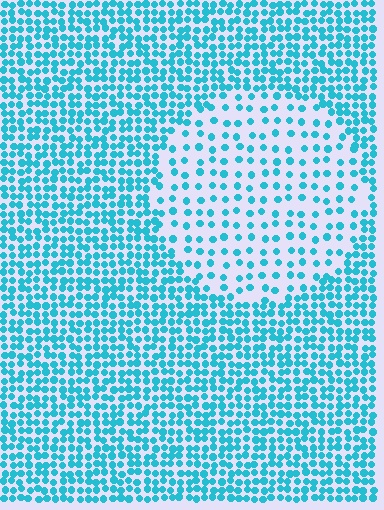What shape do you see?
I see a circle.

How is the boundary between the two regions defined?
The boundary is defined by a change in element density (approximately 2.4x ratio). All elements are the same color, size, and shape.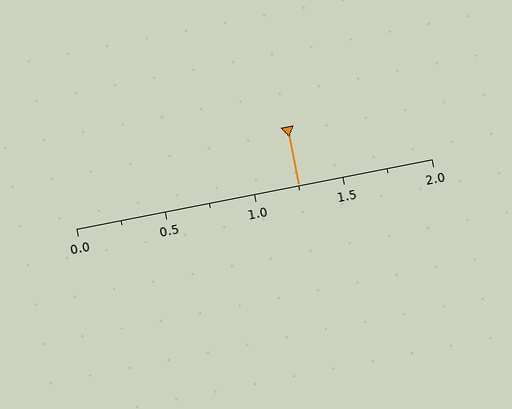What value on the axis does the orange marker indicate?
The marker indicates approximately 1.25.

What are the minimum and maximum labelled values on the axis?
The axis runs from 0.0 to 2.0.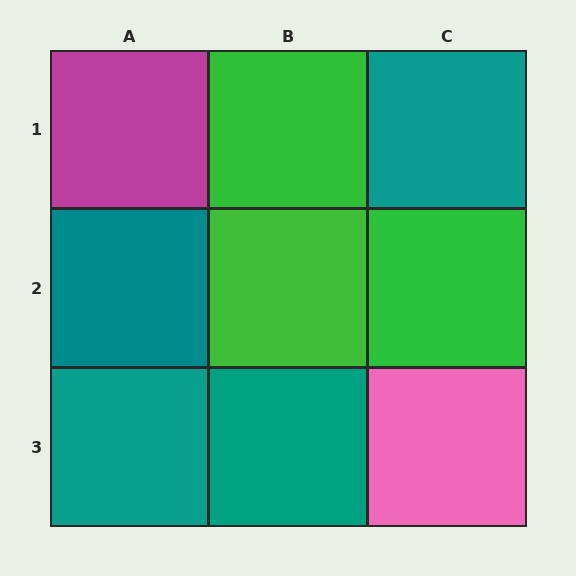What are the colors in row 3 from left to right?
Teal, teal, pink.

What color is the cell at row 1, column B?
Green.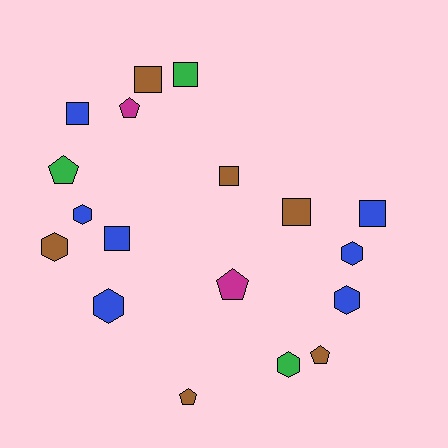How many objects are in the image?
There are 18 objects.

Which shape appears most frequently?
Square, with 7 objects.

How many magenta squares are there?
There are no magenta squares.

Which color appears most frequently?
Blue, with 7 objects.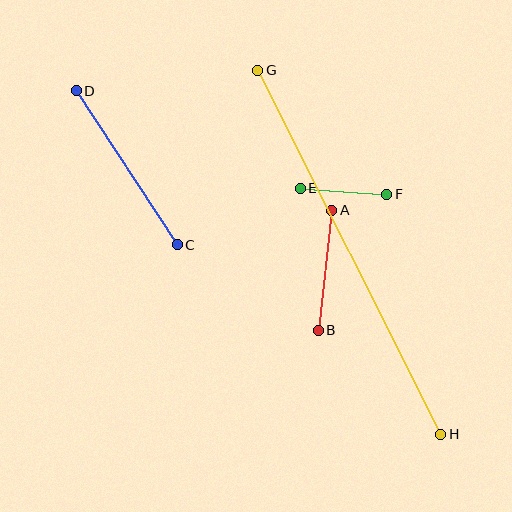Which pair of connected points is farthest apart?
Points G and H are farthest apart.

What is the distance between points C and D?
The distance is approximately 184 pixels.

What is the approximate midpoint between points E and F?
The midpoint is at approximately (344, 191) pixels.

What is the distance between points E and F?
The distance is approximately 87 pixels.